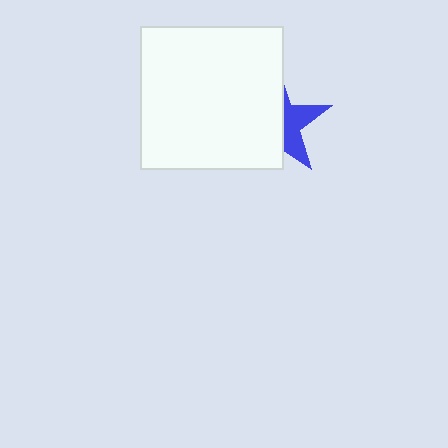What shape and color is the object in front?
The object in front is a white square.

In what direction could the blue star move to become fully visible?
The blue star could move right. That would shift it out from behind the white square entirely.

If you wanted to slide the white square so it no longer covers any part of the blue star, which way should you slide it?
Slide it left — that is the most direct way to separate the two shapes.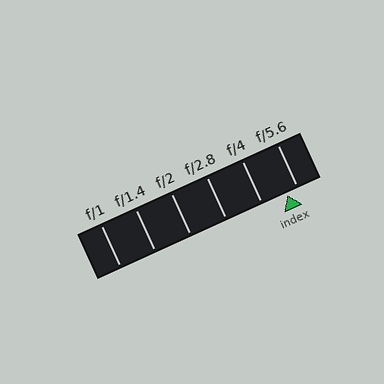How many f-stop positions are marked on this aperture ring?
There are 6 f-stop positions marked.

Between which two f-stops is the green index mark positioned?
The index mark is between f/4 and f/5.6.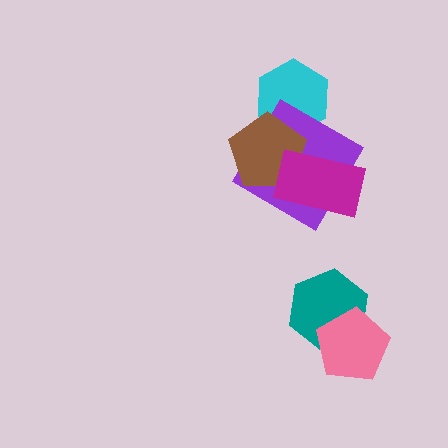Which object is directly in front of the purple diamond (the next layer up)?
The brown pentagon is directly in front of the purple diamond.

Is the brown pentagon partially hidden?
Yes, it is partially covered by another shape.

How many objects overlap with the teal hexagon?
1 object overlaps with the teal hexagon.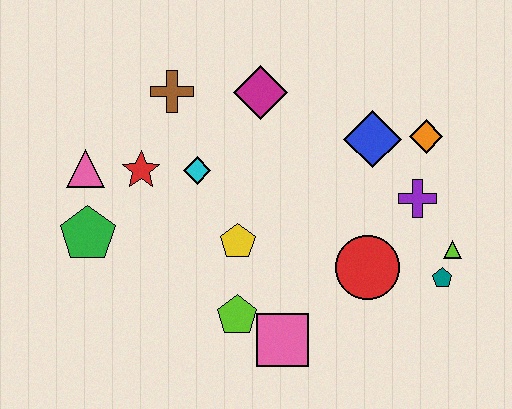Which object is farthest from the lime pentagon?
The orange diamond is farthest from the lime pentagon.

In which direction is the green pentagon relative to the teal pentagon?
The green pentagon is to the left of the teal pentagon.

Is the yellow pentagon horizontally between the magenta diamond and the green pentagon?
Yes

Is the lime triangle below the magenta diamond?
Yes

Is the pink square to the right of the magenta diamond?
Yes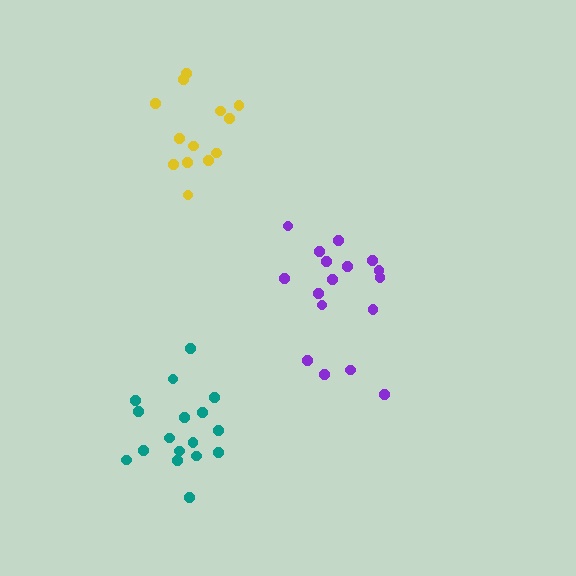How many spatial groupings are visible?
There are 3 spatial groupings.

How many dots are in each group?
Group 1: 17 dots, Group 2: 17 dots, Group 3: 13 dots (47 total).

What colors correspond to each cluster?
The clusters are colored: purple, teal, yellow.